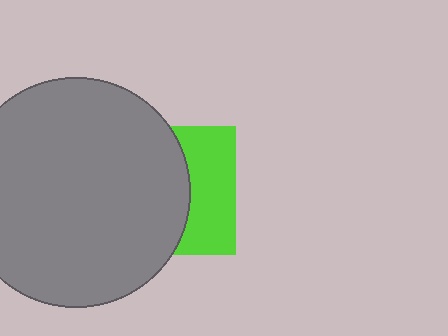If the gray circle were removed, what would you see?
You would see the complete lime square.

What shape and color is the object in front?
The object in front is a gray circle.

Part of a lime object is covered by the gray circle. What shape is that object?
It is a square.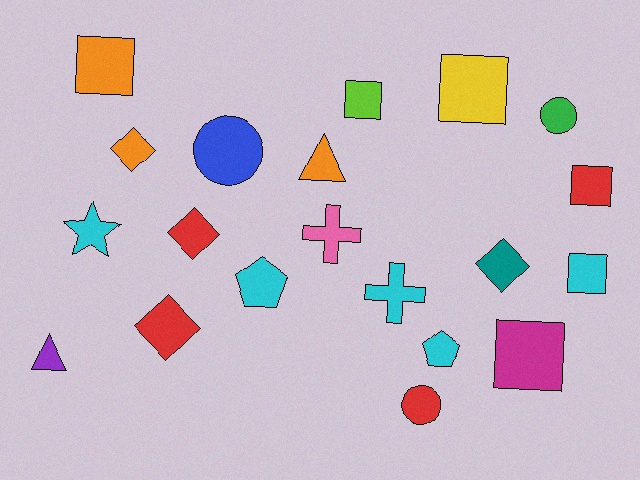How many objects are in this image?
There are 20 objects.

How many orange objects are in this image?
There are 3 orange objects.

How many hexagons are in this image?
There are no hexagons.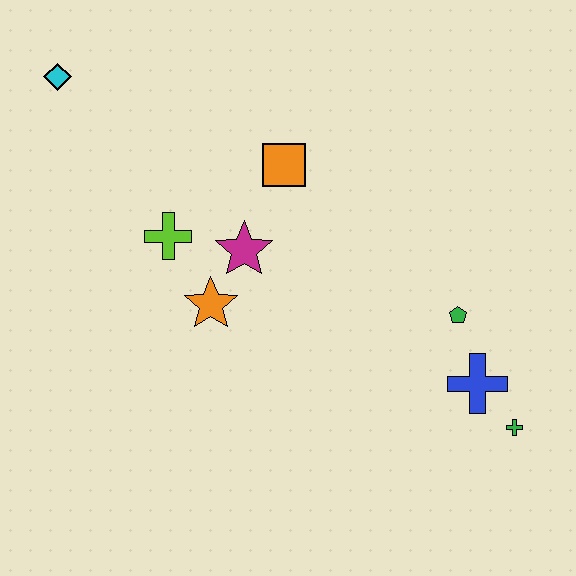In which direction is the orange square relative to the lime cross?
The orange square is to the right of the lime cross.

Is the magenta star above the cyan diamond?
No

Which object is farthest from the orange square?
The green cross is farthest from the orange square.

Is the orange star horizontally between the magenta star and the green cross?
No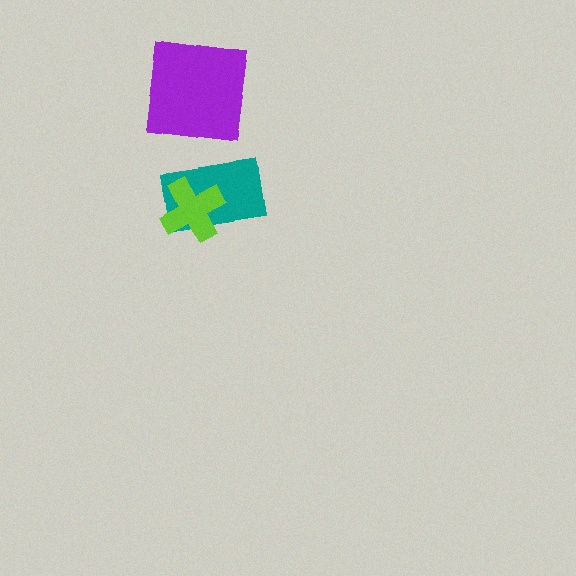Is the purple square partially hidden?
No, no other shape covers it.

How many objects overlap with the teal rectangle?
1 object overlaps with the teal rectangle.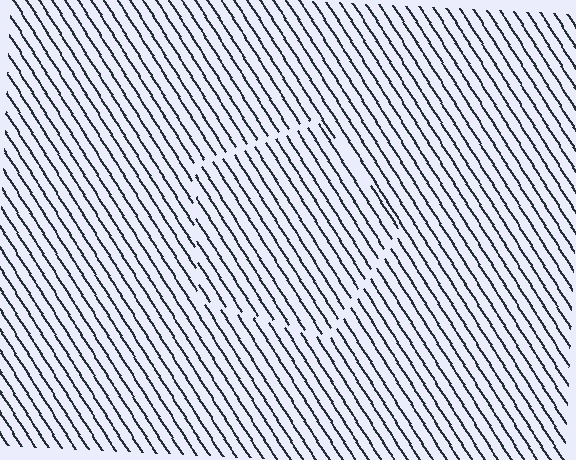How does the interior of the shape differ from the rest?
The interior of the shape contains the same grating, shifted by half a period — the contour is defined by the phase discontinuity where line-ends from the inner and outer gratings abut.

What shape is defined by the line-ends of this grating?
An illusory pentagon. The interior of the shape contains the same grating, shifted by half a period — the contour is defined by the phase discontinuity where line-ends from the inner and outer gratings abut.